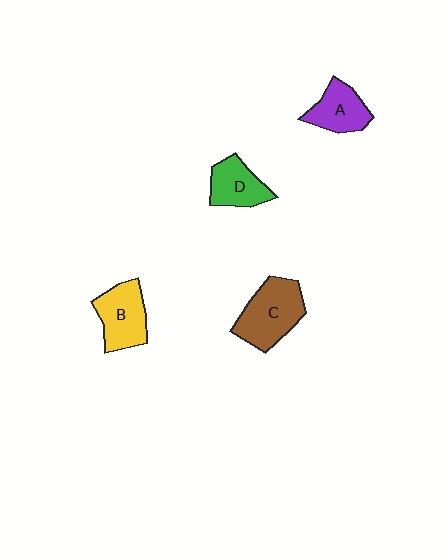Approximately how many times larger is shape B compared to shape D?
Approximately 1.2 times.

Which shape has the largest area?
Shape C (brown).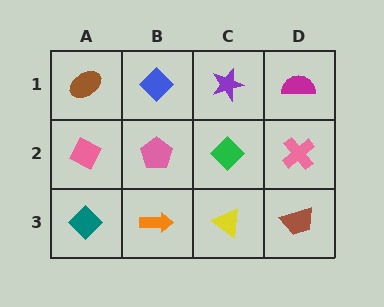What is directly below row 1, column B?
A pink pentagon.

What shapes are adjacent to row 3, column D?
A pink cross (row 2, column D), a yellow triangle (row 3, column C).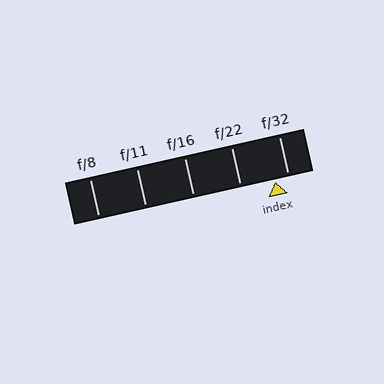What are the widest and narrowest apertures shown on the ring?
The widest aperture shown is f/8 and the narrowest is f/32.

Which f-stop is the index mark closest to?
The index mark is closest to f/32.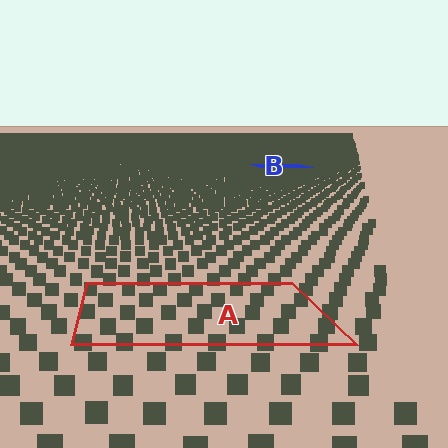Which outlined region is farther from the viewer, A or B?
Region B is farther from the viewer — the texture elements inside it appear smaller and more densely packed.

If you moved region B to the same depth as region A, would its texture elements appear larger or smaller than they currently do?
They would appear larger. At a closer depth, the same texture elements are projected at a bigger on-screen size.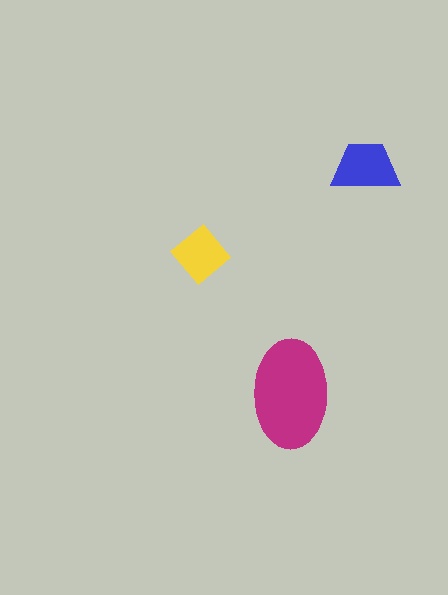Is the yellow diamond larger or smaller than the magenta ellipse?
Smaller.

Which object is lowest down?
The magenta ellipse is bottommost.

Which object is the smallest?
The yellow diamond.